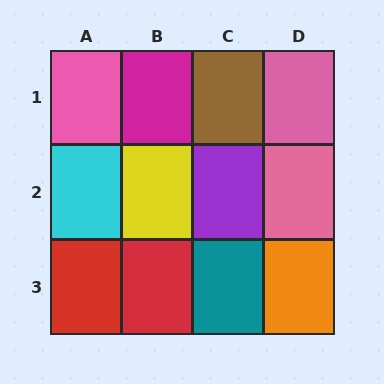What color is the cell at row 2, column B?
Yellow.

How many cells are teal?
1 cell is teal.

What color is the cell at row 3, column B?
Red.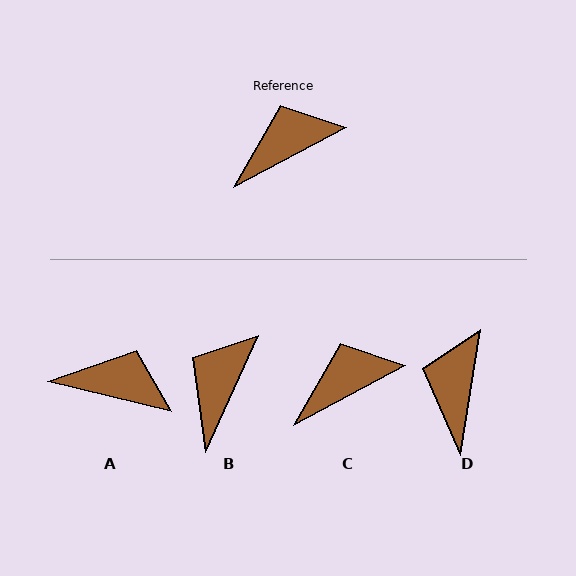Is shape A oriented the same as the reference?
No, it is off by about 42 degrees.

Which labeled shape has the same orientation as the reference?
C.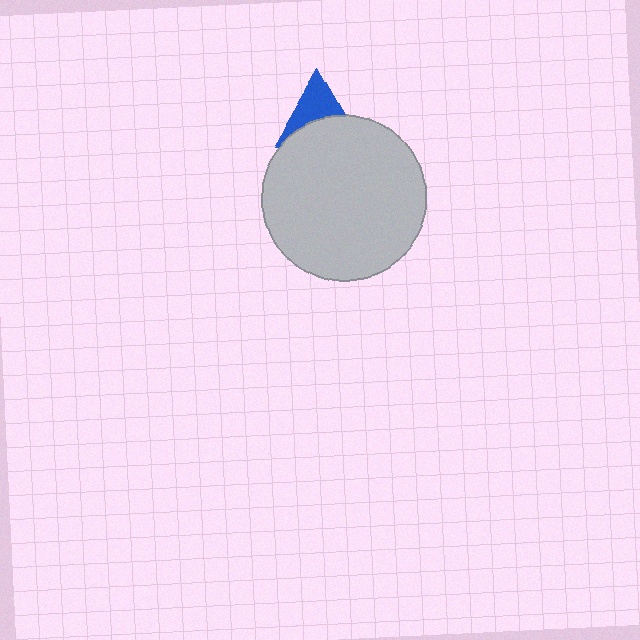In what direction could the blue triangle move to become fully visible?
The blue triangle could move up. That would shift it out from behind the light gray circle entirely.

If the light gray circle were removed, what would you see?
You would see the complete blue triangle.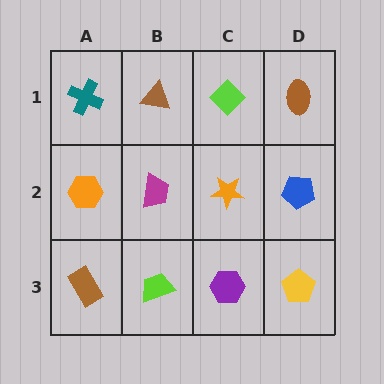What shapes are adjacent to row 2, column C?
A lime diamond (row 1, column C), a purple hexagon (row 3, column C), a magenta trapezoid (row 2, column B), a blue pentagon (row 2, column D).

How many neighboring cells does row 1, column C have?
3.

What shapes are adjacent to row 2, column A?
A teal cross (row 1, column A), a brown rectangle (row 3, column A), a magenta trapezoid (row 2, column B).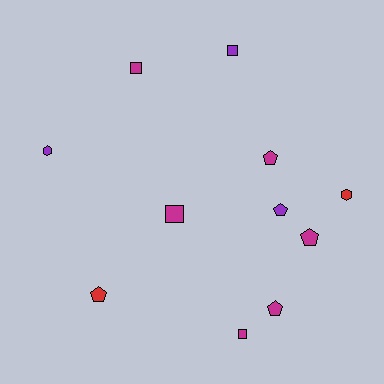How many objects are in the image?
There are 11 objects.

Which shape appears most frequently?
Pentagon, with 5 objects.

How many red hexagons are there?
There is 1 red hexagon.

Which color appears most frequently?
Magenta, with 6 objects.